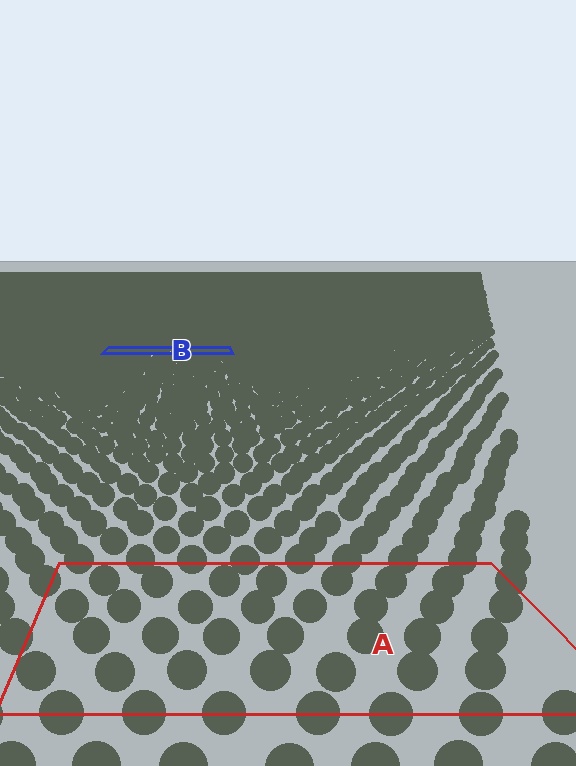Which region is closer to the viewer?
Region A is closer. The texture elements there are larger and more spread out.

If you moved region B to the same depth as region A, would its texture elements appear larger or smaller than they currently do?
They would appear larger. At a closer depth, the same texture elements are projected at a bigger on-screen size.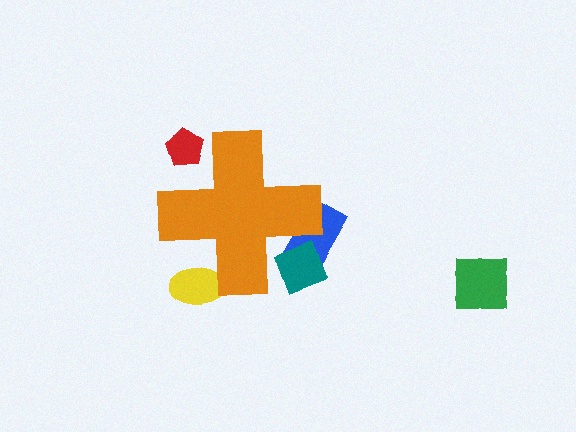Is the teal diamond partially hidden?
Yes, the teal diamond is partially hidden behind the orange cross.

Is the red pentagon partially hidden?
Yes, the red pentagon is partially hidden behind the orange cross.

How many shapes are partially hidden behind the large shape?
4 shapes are partially hidden.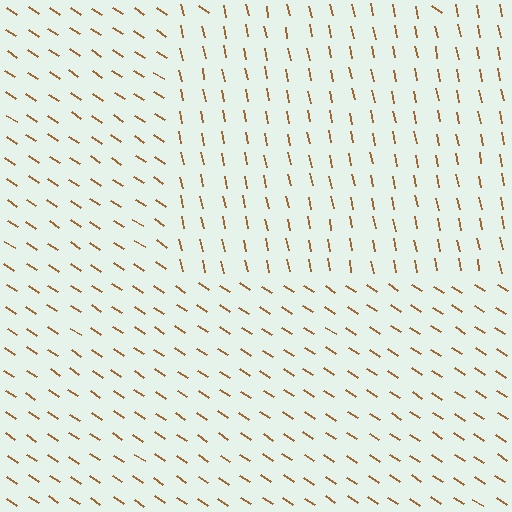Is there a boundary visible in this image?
Yes, there is a texture boundary formed by a change in line orientation.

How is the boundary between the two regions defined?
The boundary is defined purely by a change in line orientation (approximately 45 degrees difference). All lines are the same color and thickness.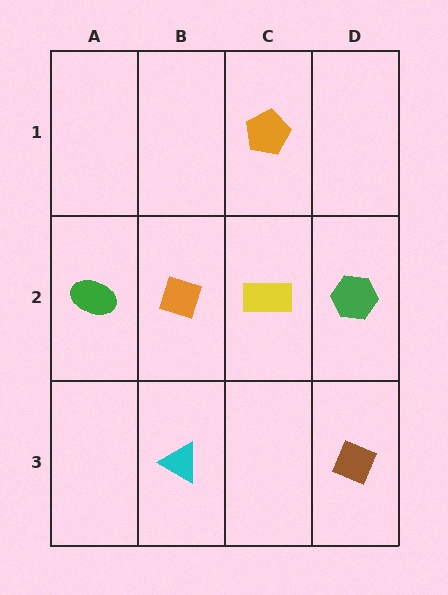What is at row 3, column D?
A brown diamond.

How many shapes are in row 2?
4 shapes.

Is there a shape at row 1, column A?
No, that cell is empty.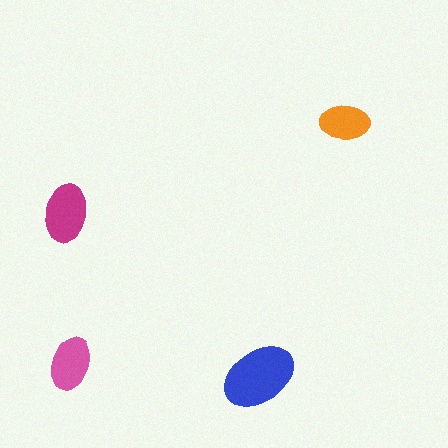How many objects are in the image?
There are 4 objects in the image.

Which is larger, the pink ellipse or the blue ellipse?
The blue one.